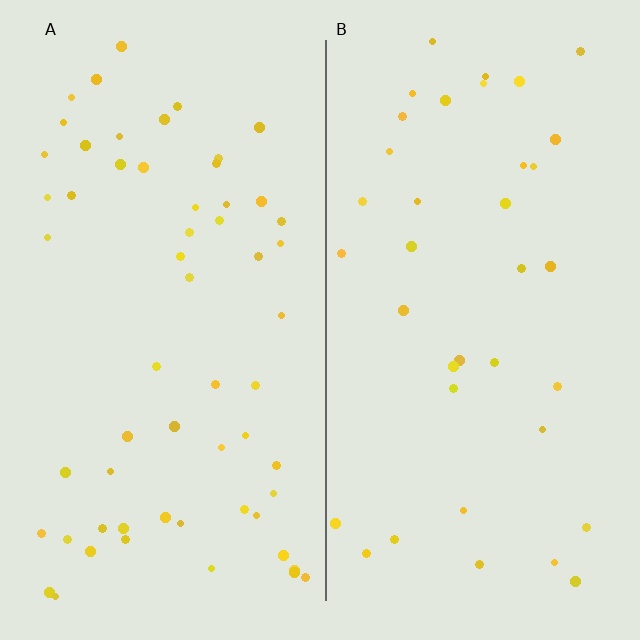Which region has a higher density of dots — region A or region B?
A (the left).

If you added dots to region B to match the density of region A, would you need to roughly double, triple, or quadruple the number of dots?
Approximately double.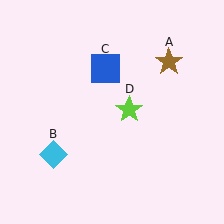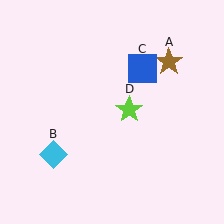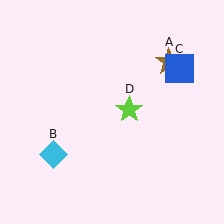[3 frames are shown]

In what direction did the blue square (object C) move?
The blue square (object C) moved right.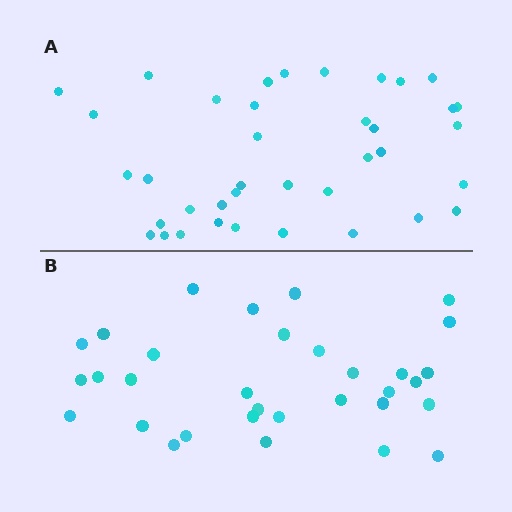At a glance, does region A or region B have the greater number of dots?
Region A (the top region) has more dots.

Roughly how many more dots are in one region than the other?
Region A has about 6 more dots than region B.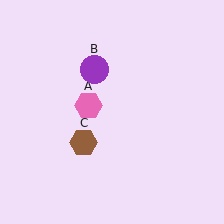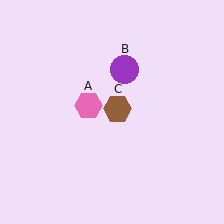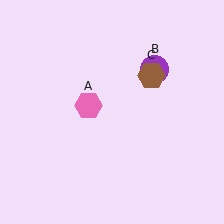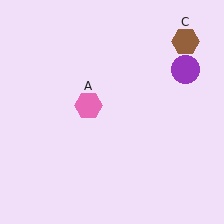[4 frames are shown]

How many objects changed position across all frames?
2 objects changed position: purple circle (object B), brown hexagon (object C).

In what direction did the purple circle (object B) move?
The purple circle (object B) moved right.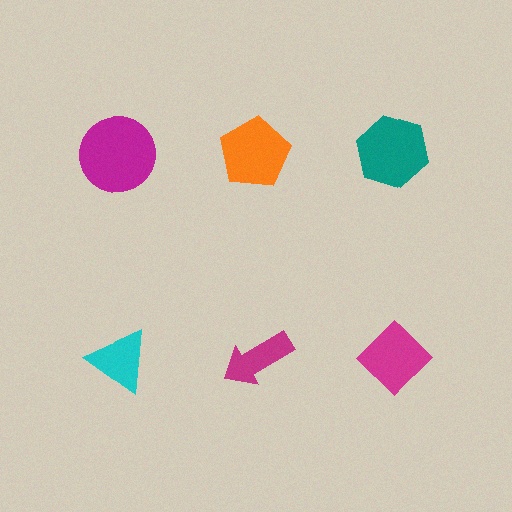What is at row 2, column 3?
A magenta diamond.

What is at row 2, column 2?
A magenta arrow.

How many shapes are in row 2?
3 shapes.